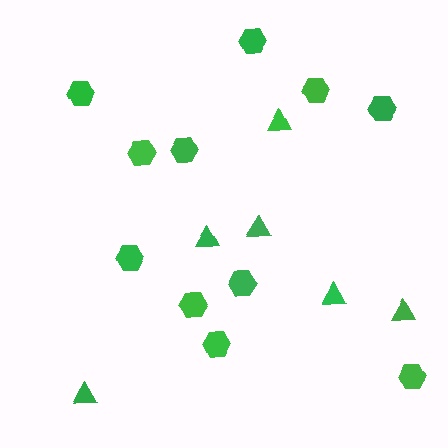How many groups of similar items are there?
There are 2 groups: one group of triangles (6) and one group of hexagons (11).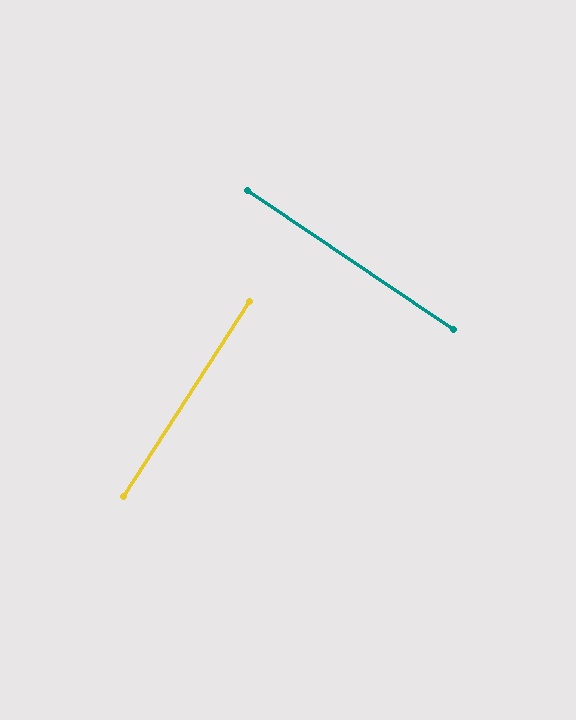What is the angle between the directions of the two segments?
Approximately 89 degrees.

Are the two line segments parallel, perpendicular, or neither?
Perpendicular — they meet at approximately 89°.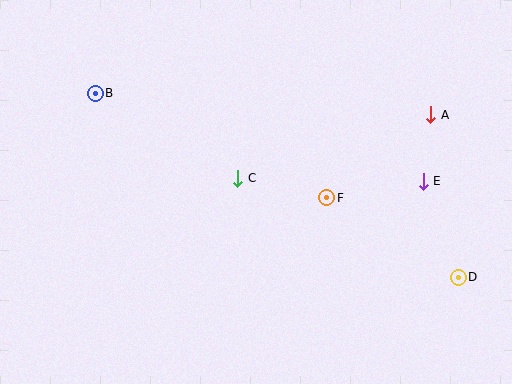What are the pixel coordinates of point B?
Point B is at (95, 93).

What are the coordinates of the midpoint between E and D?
The midpoint between E and D is at (441, 229).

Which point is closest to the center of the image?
Point C at (238, 178) is closest to the center.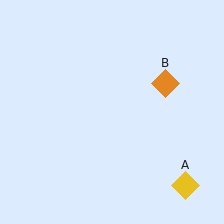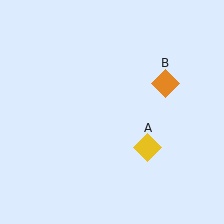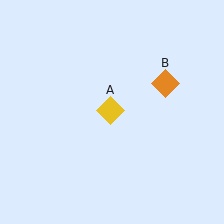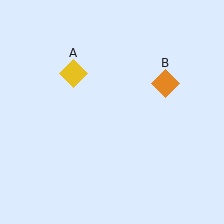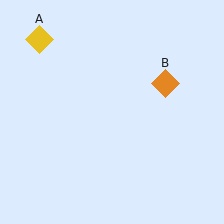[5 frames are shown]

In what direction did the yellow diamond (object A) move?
The yellow diamond (object A) moved up and to the left.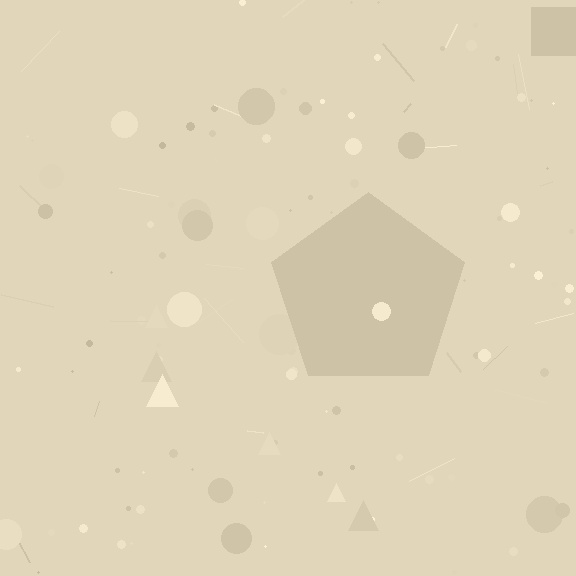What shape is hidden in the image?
A pentagon is hidden in the image.